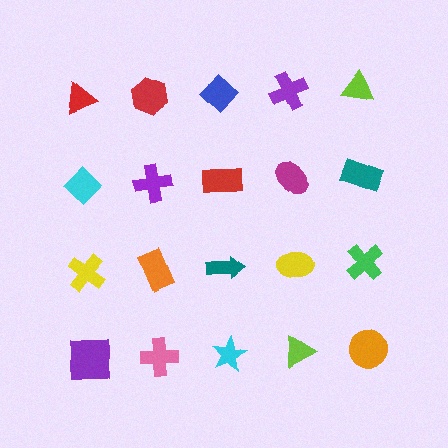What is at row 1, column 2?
A red hexagon.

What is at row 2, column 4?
A magenta ellipse.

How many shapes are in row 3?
5 shapes.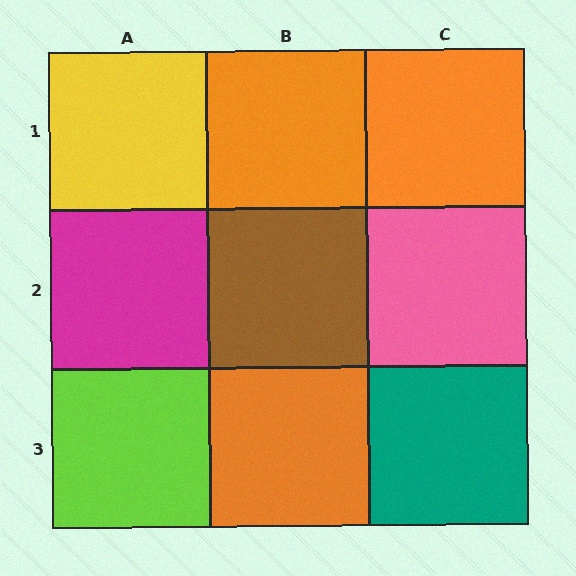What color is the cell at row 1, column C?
Orange.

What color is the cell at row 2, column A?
Magenta.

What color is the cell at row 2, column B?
Brown.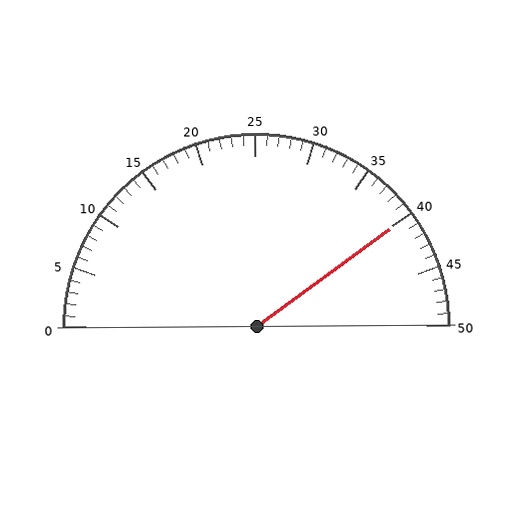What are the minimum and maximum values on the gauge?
The gauge ranges from 0 to 50.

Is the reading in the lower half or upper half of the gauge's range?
The reading is in the upper half of the range (0 to 50).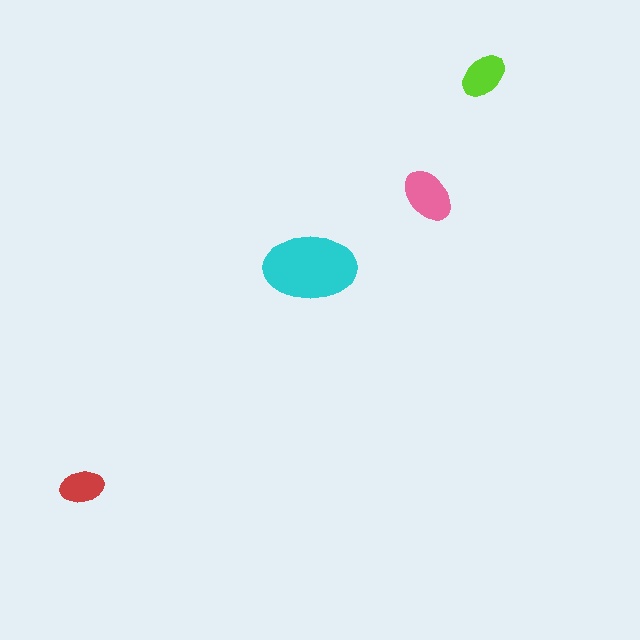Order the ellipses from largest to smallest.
the cyan one, the pink one, the lime one, the red one.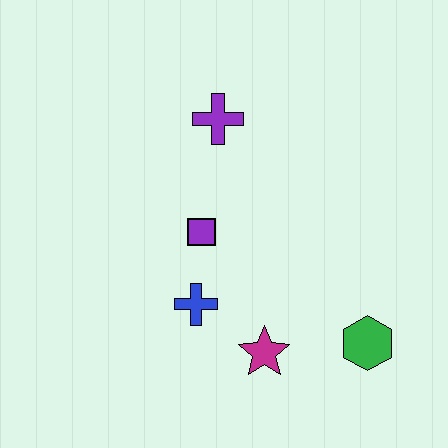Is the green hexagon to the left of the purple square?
No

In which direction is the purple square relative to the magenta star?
The purple square is above the magenta star.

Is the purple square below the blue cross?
No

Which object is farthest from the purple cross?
The green hexagon is farthest from the purple cross.